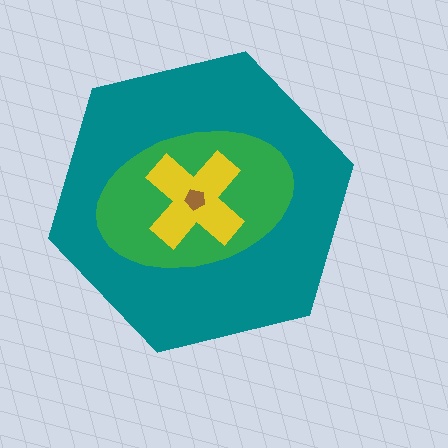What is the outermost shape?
The teal hexagon.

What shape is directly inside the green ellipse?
The yellow cross.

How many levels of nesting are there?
4.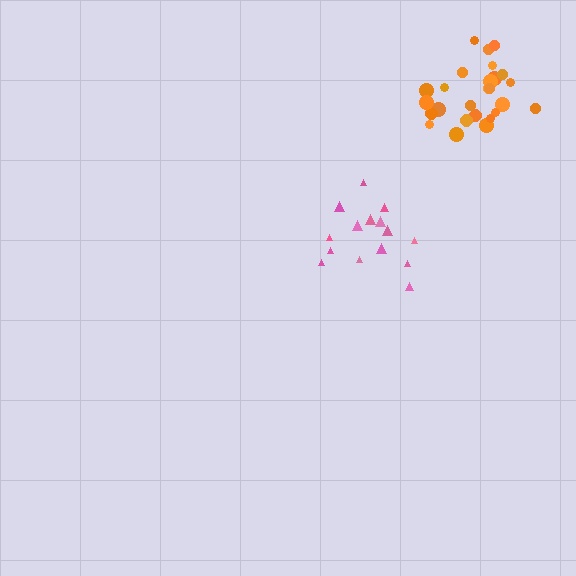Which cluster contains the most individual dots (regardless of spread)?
Orange (27).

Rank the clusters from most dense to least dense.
orange, pink.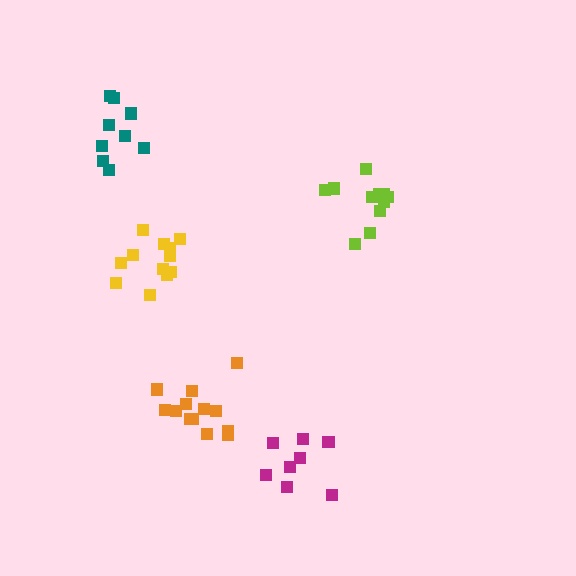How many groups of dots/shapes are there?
There are 5 groups.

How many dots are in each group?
Group 1: 8 dots, Group 2: 11 dots, Group 3: 13 dots, Group 4: 9 dots, Group 5: 12 dots (53 total).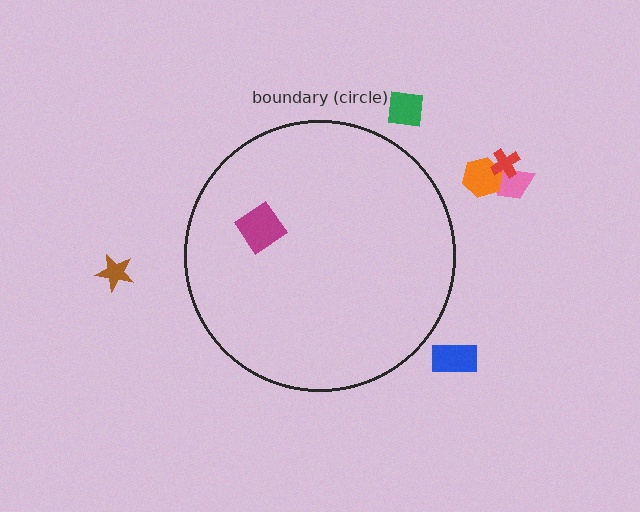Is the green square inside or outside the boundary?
Outside.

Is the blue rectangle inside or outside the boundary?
Outside.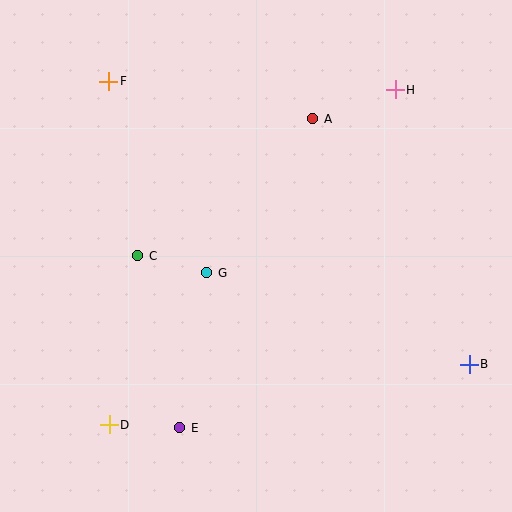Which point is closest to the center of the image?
Point G at (207, 273) is closest to the center.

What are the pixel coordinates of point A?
Point A is at (313, 119).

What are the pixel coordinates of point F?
Point F is at (109, 81).